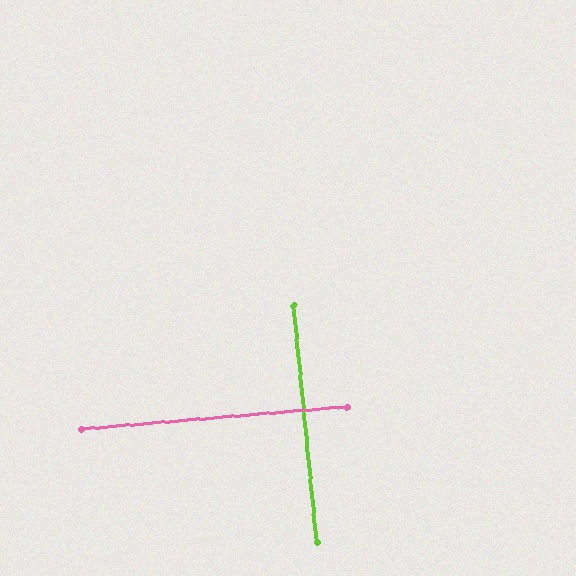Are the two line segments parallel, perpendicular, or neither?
Perpendicular — they meet at approximately 89°.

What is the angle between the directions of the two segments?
Approximately 89 degrees.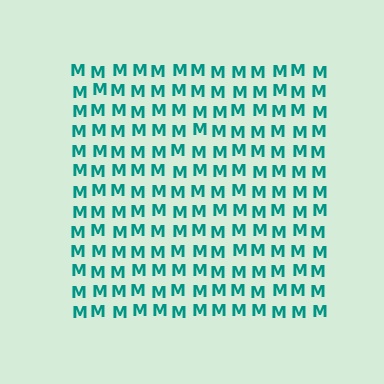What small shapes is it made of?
It is made of small letter M's.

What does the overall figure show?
The overall figure shows a square.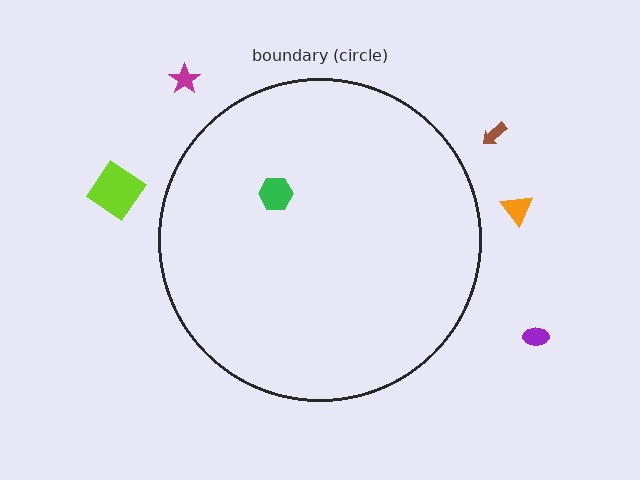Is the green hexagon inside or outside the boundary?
Inside.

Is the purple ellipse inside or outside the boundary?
Outside.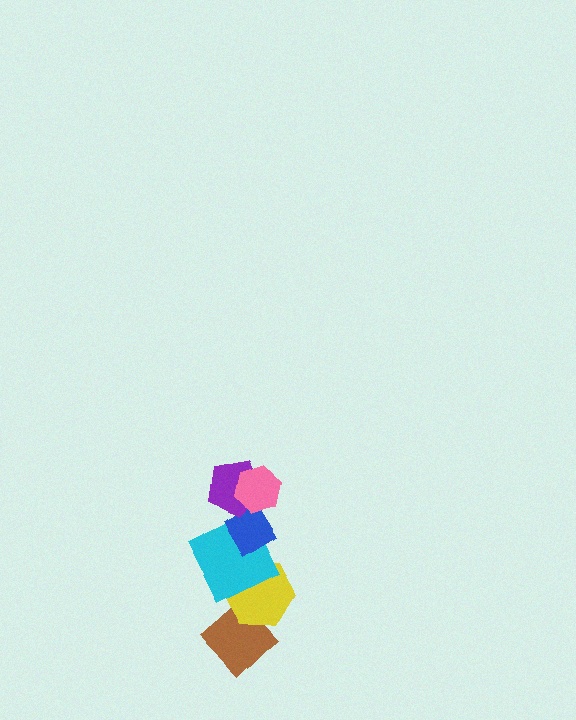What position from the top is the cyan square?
The cyan square is 4th from the top.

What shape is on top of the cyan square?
The blue diamond is on top of the cyan square.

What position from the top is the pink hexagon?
The pink hexagon is 1st from the top.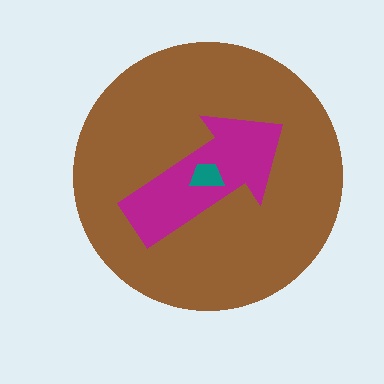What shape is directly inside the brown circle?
The magenta arrow.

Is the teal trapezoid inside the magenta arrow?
Yes.